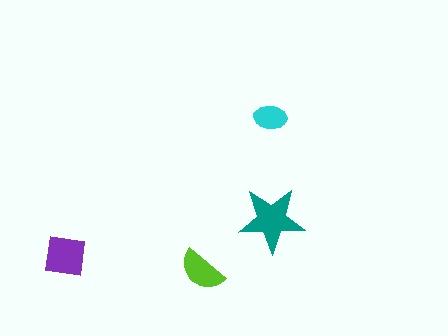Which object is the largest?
The teal star.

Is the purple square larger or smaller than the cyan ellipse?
Larger.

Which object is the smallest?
The cyan ellipse.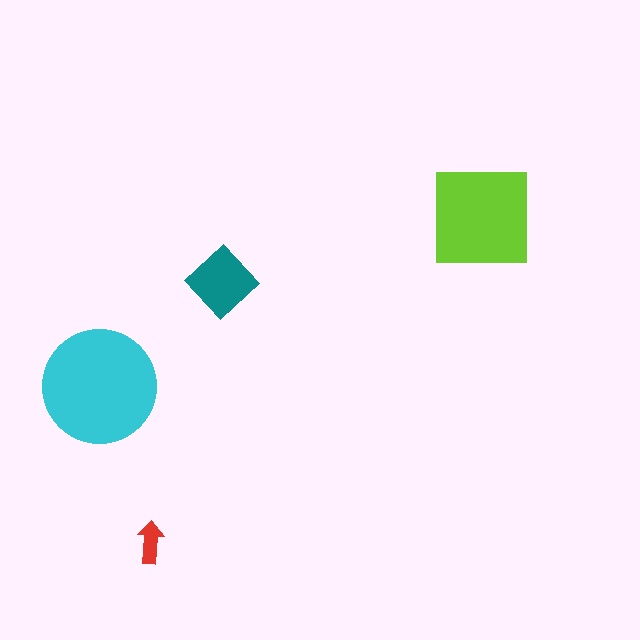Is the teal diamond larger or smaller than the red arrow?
Larger.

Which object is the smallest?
The red arrow.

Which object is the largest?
The cyan circle.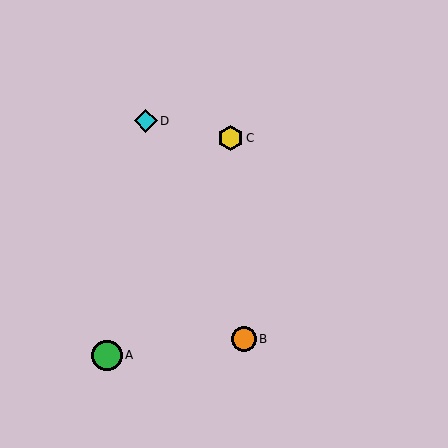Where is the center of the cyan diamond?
The center of the cyan diamond is at (146, 121).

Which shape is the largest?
The green circle (labeled A) is the largest.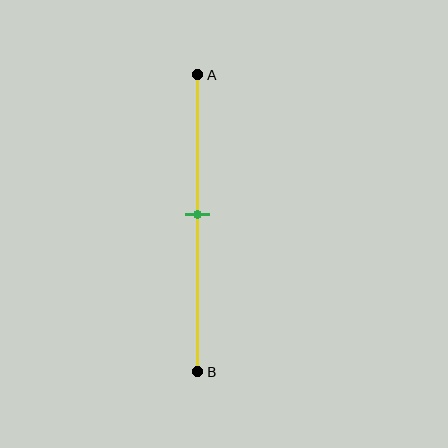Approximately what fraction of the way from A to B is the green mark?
The green mark is approximately 45% of the way from A to B.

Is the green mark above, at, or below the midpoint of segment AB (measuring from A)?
The green mark is above the midpoint of segment AB.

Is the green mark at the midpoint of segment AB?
No, the mark is at about 45% from A, not at the 50% midpoint.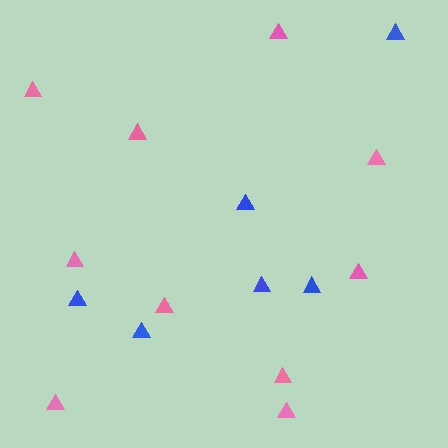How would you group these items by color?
There are 2 groups: one group of blue triangles (6) and one group of pink triangles (10).